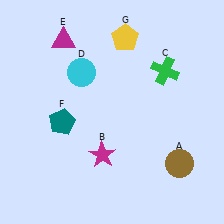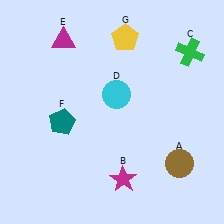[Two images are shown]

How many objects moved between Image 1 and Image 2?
3 objects moved between the two images.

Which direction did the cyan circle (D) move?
The cyan circle (D) moved right.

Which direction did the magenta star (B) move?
The magenta star (B) moved down.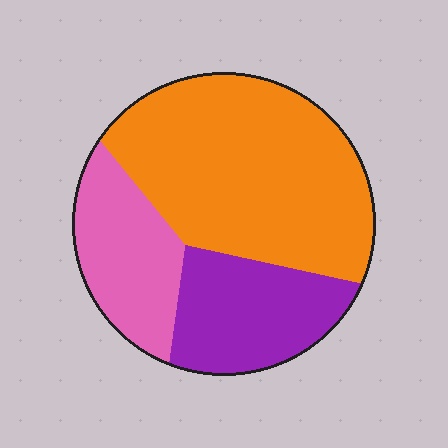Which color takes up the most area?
Orange, at roughly 55%.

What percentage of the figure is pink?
Pink takes up less than a quarter of the figure.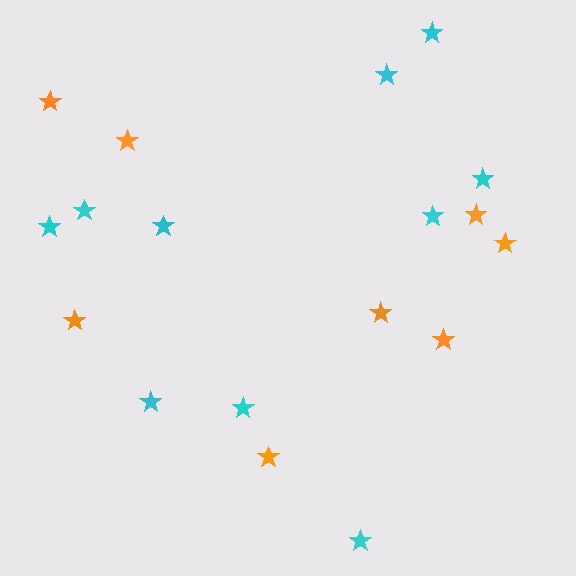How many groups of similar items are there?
There are 2 groups: one group of orange stars (8) and one group of cyan stars (10).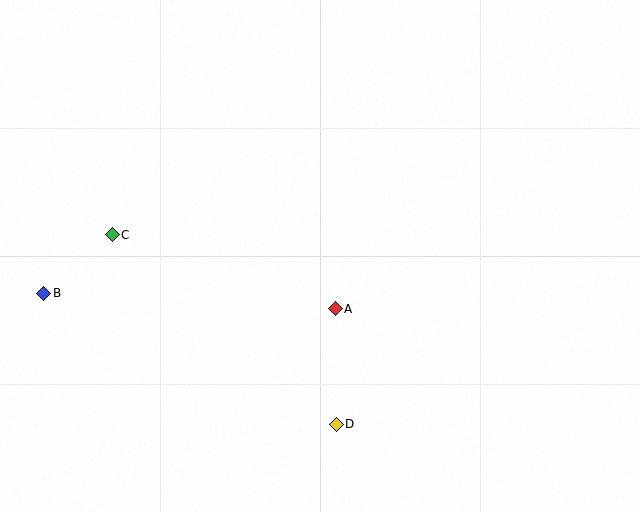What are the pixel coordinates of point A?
Point A is at (335, 309).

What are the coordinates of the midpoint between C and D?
The midpoint between C and D is at (224, 329).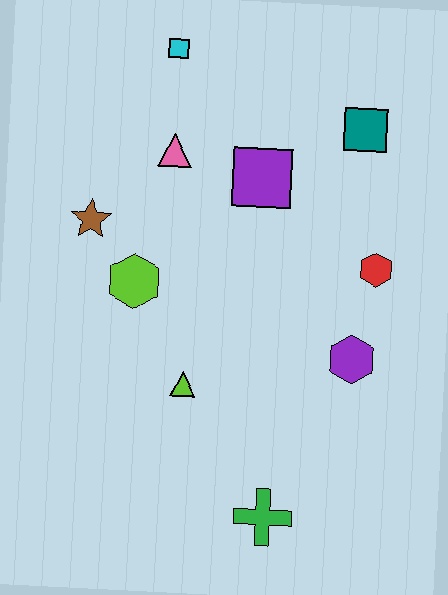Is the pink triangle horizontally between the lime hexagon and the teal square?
Yes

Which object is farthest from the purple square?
The green cross is farthest from the purple square.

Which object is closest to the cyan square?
The pink triangle is closest to the cyan square.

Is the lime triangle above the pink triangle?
No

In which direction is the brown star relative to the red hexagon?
The brown star is to the left of the red hexagon.